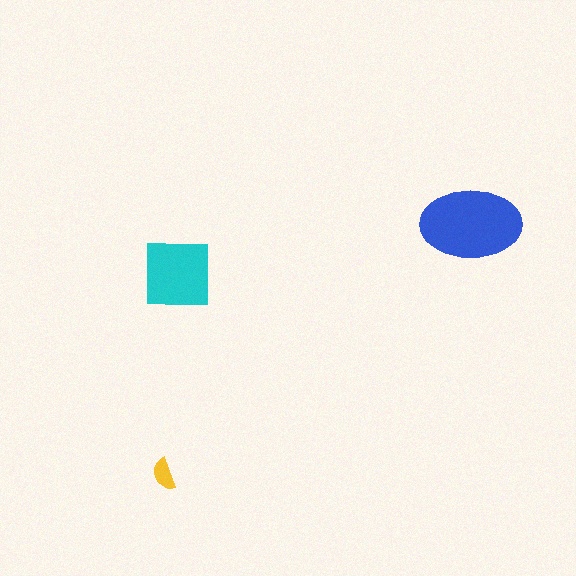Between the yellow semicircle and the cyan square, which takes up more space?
The cyan square.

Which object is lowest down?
The yellow semicircle is bottommost.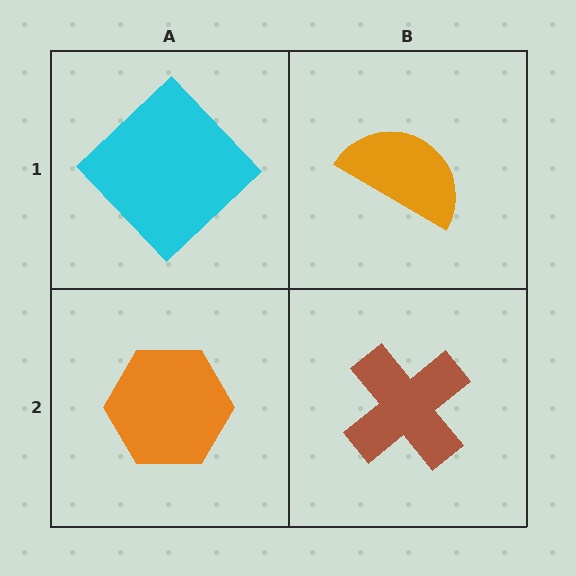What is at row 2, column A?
An orange hexagon.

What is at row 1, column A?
A cyan diamond.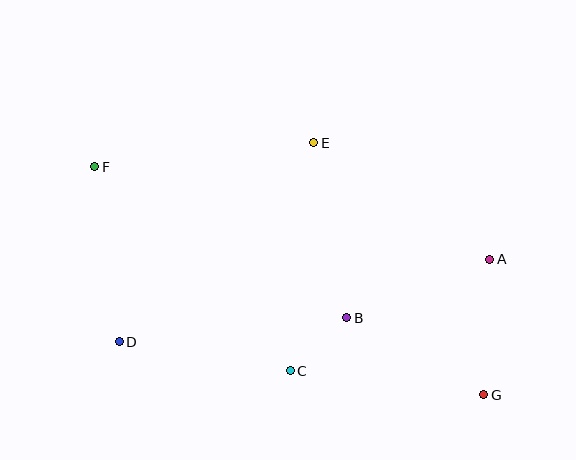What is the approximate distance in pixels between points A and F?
The distance between A and F is approximately 406 pixels.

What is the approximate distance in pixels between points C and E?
The distance between C and E is approximately 229 pixels.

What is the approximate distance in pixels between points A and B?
The distance between A and B is approximately 154 pixels.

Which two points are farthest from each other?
Points F and G are farthest from each other.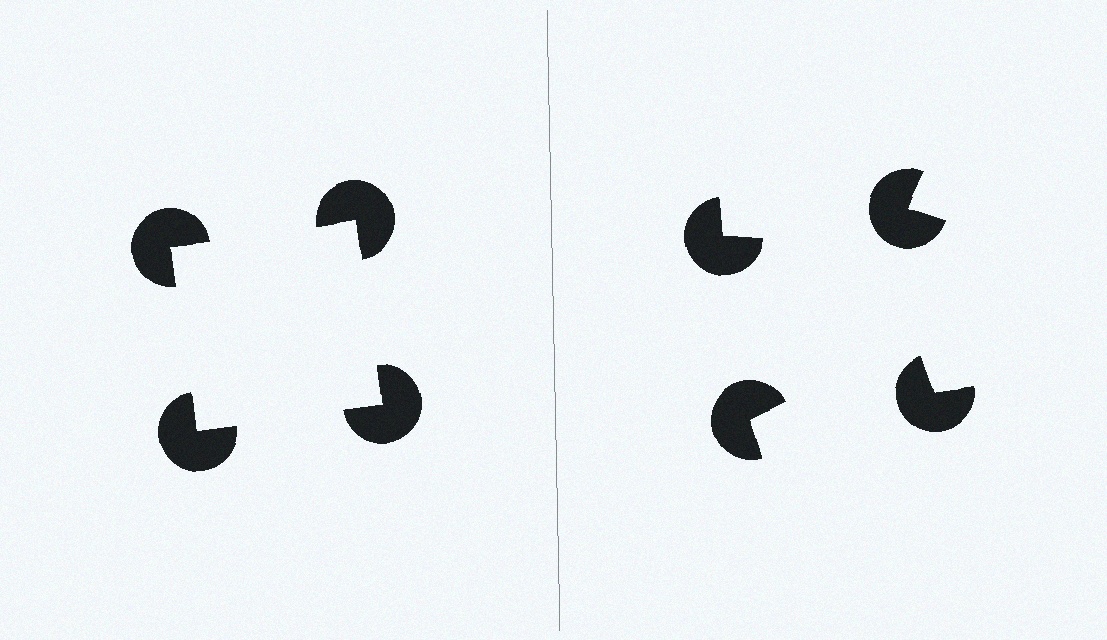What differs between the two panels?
The pac-man discs are positioned identically on both sides; only the wedge orientations differ. On the left they align to a square; on the right they are misaligned.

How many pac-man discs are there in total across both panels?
8 — 4 on each side.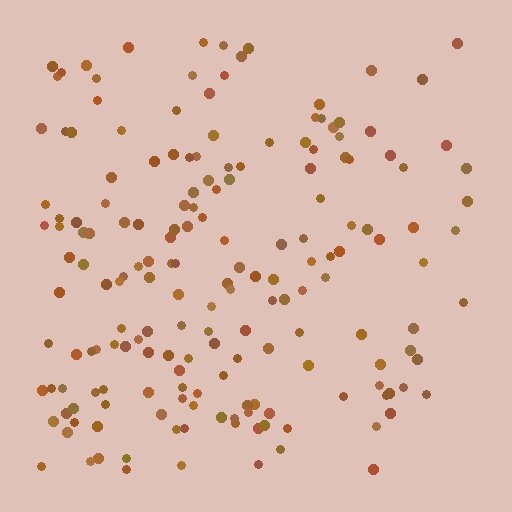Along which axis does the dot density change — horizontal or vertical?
Horizontal.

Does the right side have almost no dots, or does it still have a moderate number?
Still a moderate number, just noticeably fewer than the left.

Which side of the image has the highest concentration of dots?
The left.